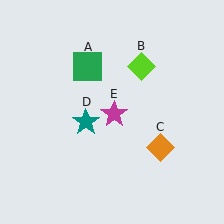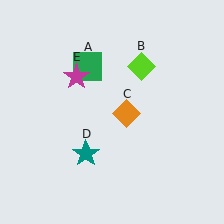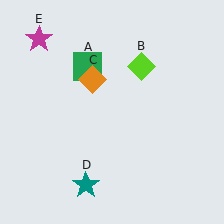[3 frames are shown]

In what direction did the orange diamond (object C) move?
The orange diamond (object C) moved up and to the left.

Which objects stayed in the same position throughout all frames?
Green square (object A) and lime diamond (object B) remained stationary.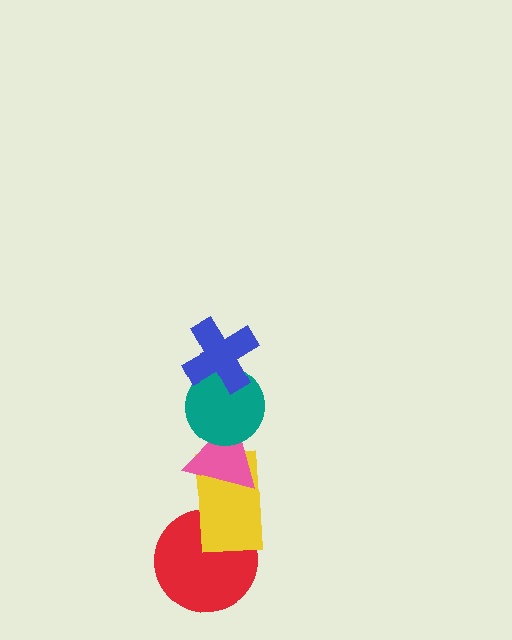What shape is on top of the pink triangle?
The teal circle is on top of the pink triangle.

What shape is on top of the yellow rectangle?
The pink triangle is on top of the yellow rectangle.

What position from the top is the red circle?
The red circle is 5th from the top.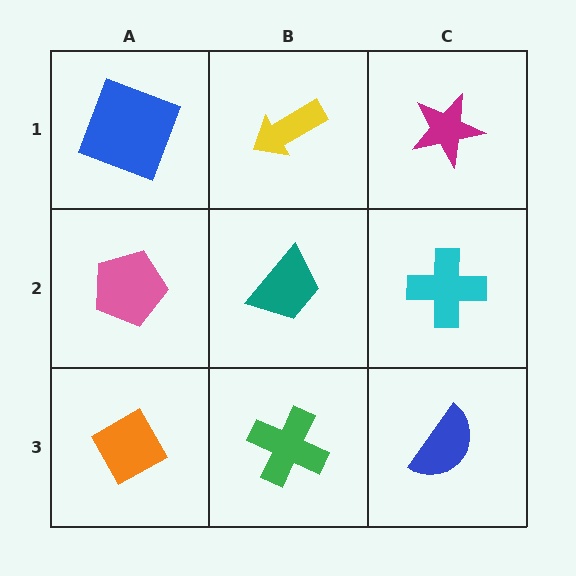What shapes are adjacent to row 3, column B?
A teal trapezoid (row 2, column B), an orange diamond (row 3, column A), a blue semicircle (row 3, column C).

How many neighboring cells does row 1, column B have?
3.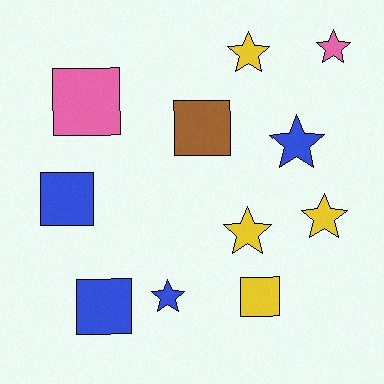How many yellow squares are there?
There is 1 yellow square.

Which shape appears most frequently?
Star, with 6 objects.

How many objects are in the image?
There are 11 objects.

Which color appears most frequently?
Yellow, with 4 objects.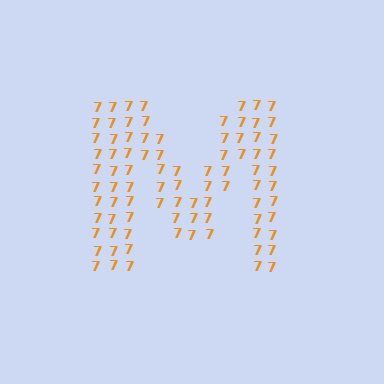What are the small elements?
The small elements are digit 7's.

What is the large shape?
The large shape is the letter M.